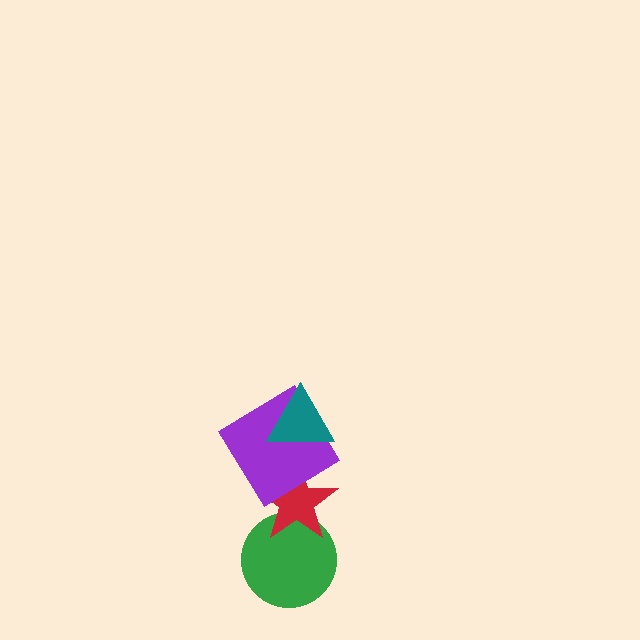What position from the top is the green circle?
The green circle is 4th from the top.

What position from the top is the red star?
The red star is 3rd from the top.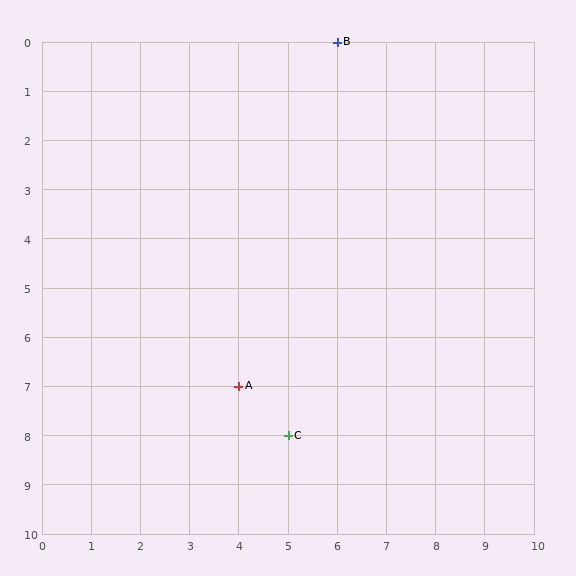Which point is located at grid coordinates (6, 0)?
Point B is at (6, 0).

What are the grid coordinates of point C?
Point C is at grid coordinates (5, 8).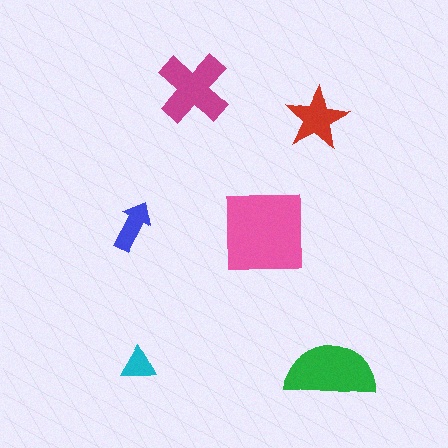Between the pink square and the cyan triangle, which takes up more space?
The pink square.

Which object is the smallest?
The cyan triangle.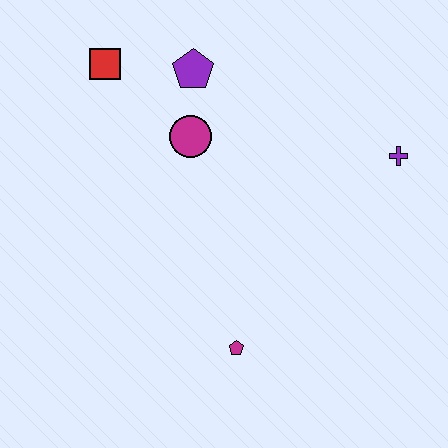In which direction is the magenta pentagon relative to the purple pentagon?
The magenta pentagon is below the purple pentagon.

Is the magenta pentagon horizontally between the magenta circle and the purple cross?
Yes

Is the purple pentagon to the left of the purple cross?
Yes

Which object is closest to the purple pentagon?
The magenta circle is closest to the purple pentagon.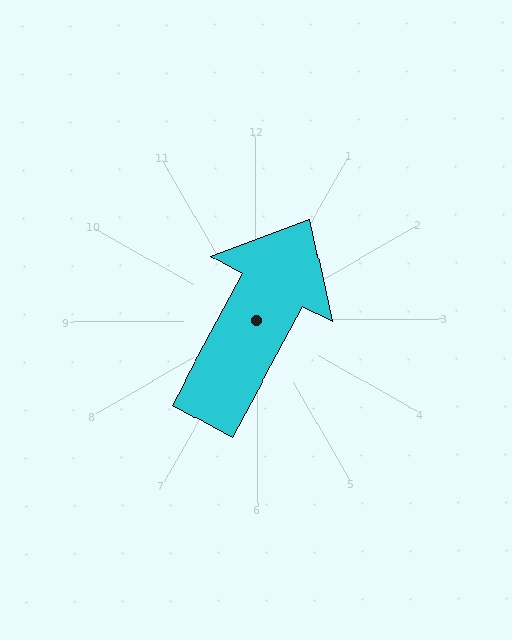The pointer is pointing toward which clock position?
Roughly 1 o'clock.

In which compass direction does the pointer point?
Northeast.